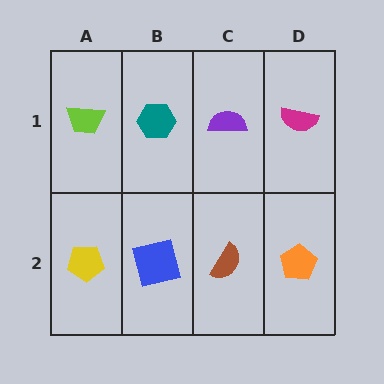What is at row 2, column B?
A blue square.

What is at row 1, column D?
A magenta semicircle.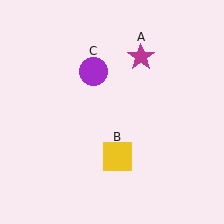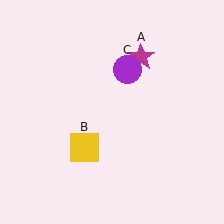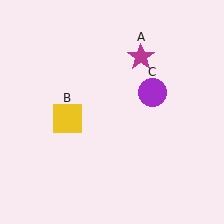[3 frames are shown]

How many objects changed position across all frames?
2 objects changed position: yellow square (object B), purple circle (object C).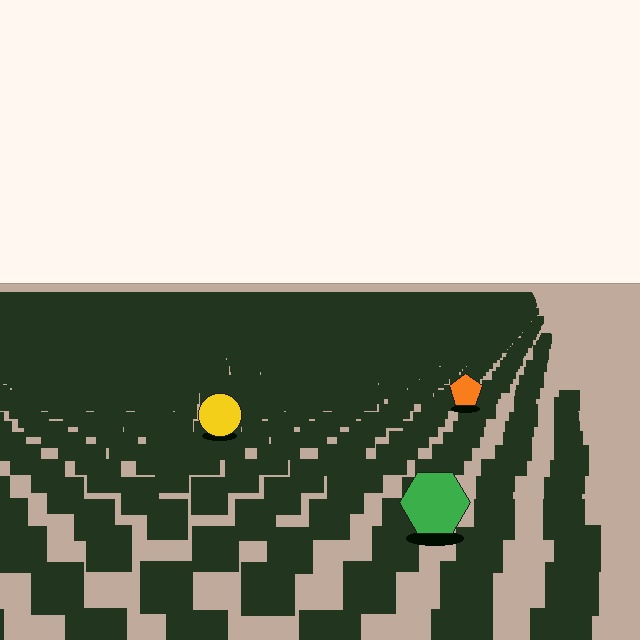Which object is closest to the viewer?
The green hexagon is closest. The texture marks near it are larger and more spread out.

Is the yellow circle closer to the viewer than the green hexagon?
No. The green hexagon is closer — you can tell from the texture gradient: the ground texture is coarser near it.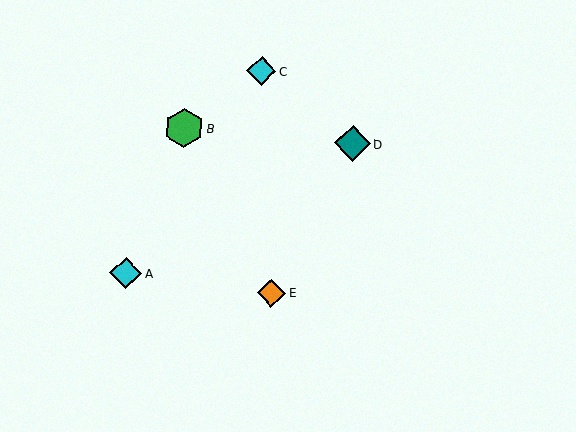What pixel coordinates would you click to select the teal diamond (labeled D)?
Click at (352, 143) to select the teal diamond D.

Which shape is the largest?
The green hexagon (labeled B) is the largest.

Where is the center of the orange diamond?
The center of the orange diamond is at (271, 293).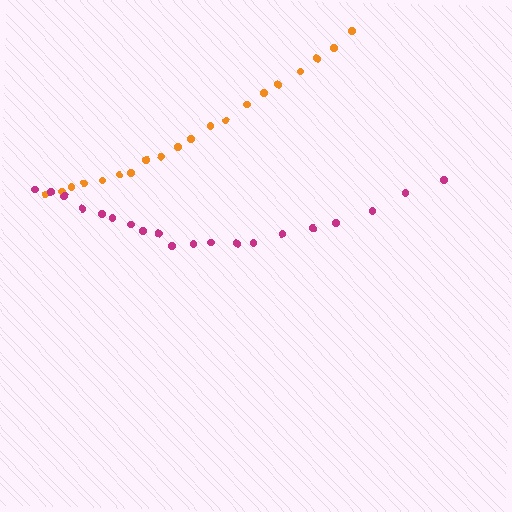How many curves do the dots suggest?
There are 2 distinct paths.